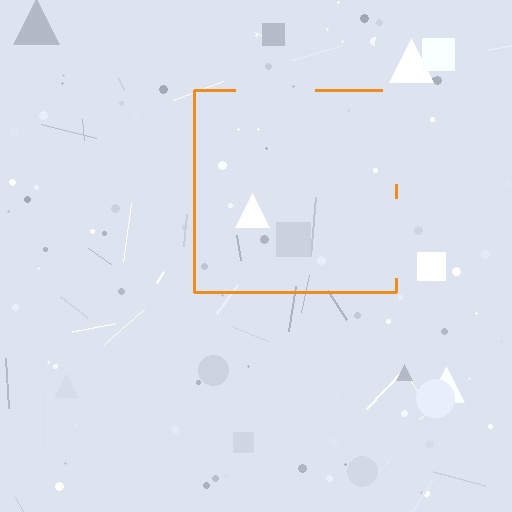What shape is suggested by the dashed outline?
The dashed outline suggests a square.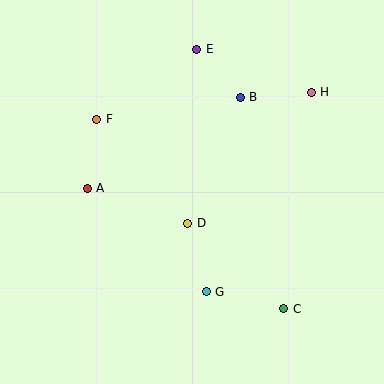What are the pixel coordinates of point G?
Point G is at (206, 292).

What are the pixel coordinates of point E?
Point E is at (197, 49).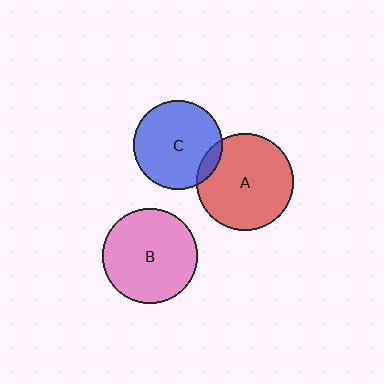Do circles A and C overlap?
Yes.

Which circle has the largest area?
Circle A (red).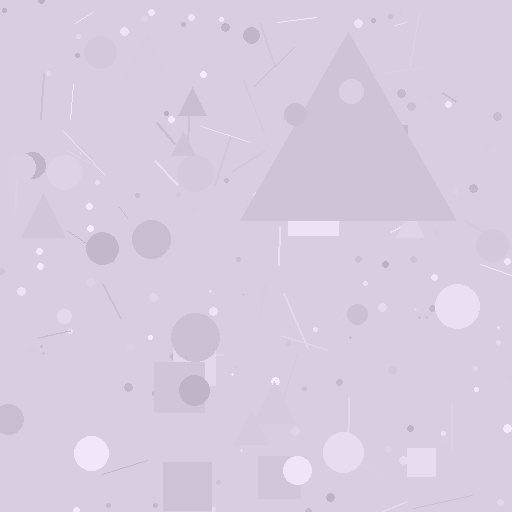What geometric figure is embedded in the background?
A triangle is embedded in the background.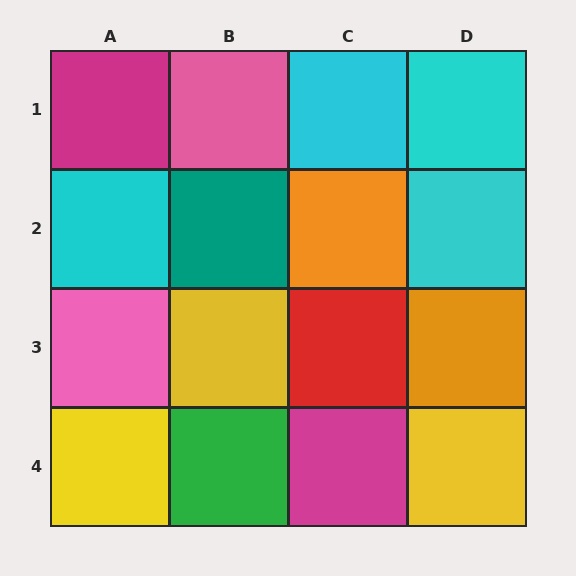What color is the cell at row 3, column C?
Red.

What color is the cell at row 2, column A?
Cyan.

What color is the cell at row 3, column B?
Yellow.